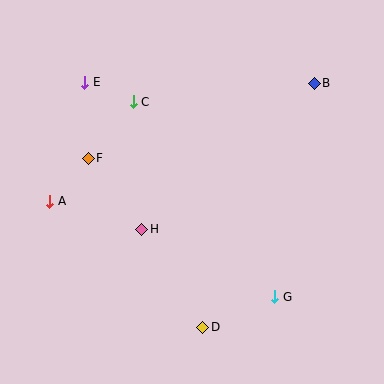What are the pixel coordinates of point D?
Point D is at (203, 327).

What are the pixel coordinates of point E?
Point E is at (85, 82).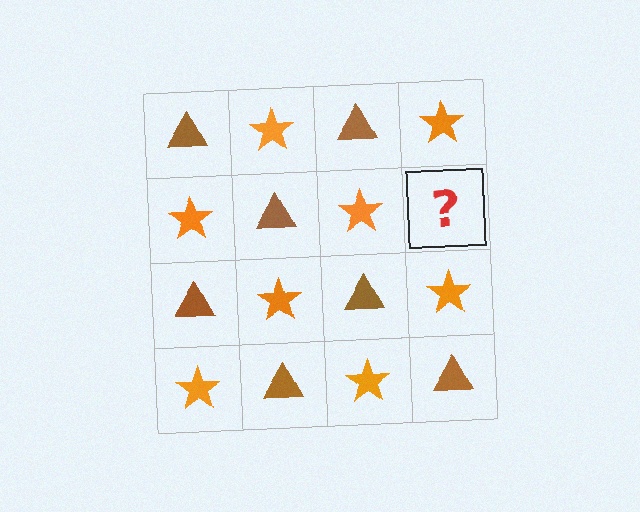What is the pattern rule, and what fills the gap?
The rule is that it alternates brown triangle and orange star in a checkerboard pattern. The gap should be filled with a brown triangle.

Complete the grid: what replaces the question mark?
The question mark should be replaced with a brown triangle.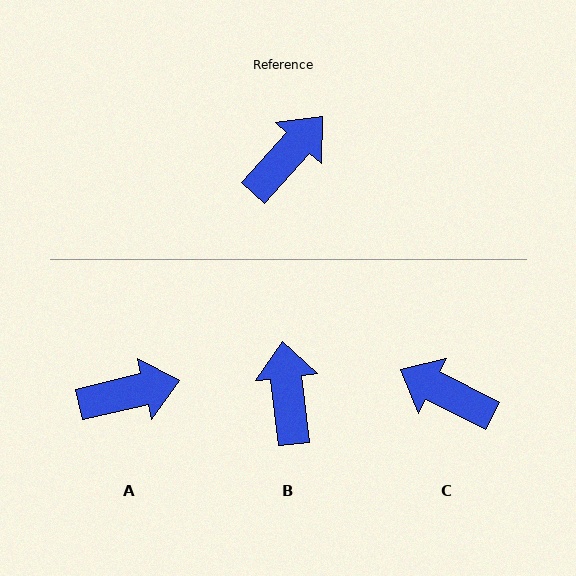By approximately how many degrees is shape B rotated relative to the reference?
Approximately 48 degrees counter-clockwise.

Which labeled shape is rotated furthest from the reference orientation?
C, about 105 degrees away.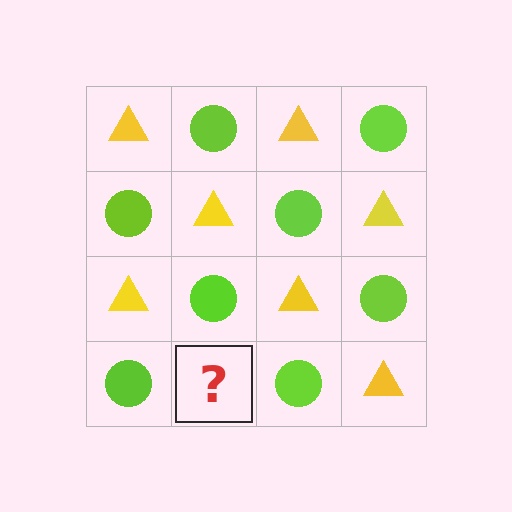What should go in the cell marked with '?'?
The missing cell should contain a yellow triangle.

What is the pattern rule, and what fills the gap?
The rule is that it alternates yellow triangle and lime circle in a checkerboard pattern. The gap should be filled with a yellow triangle.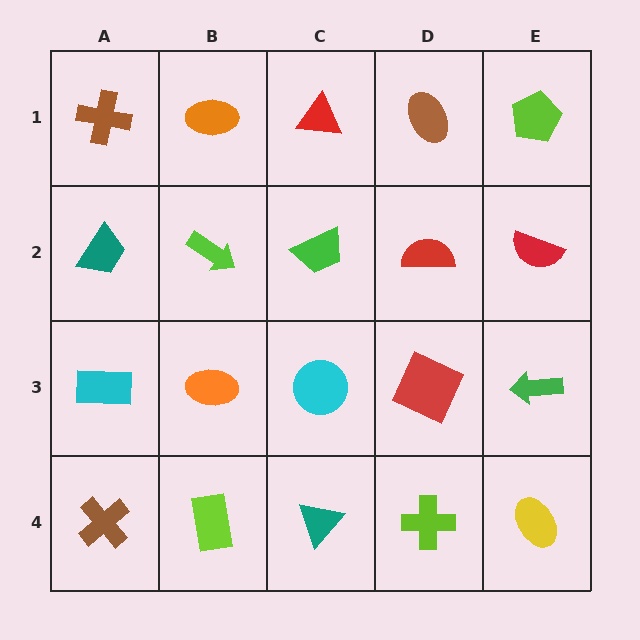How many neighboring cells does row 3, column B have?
4.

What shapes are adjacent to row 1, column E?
A red semicircle (row 2, column E), a brown ellipse (row 1, column D).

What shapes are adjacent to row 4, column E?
A green arrow (row 3, column E), a lime cross (row 4, column D).